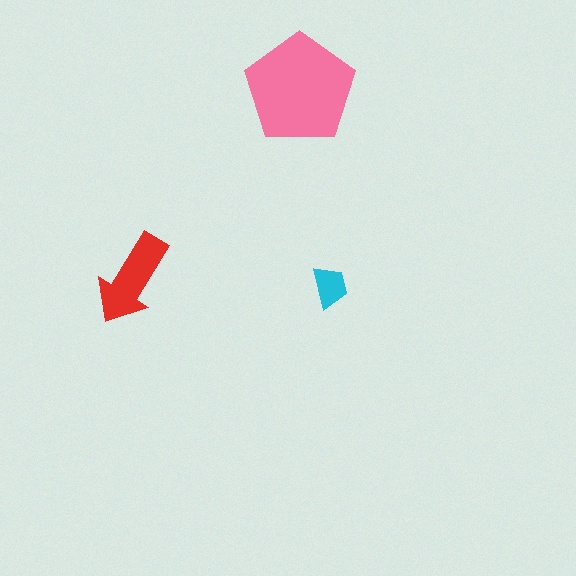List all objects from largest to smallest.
The pink pentagon, the red arrow, the cyan trapezoid.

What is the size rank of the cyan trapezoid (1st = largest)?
3rd.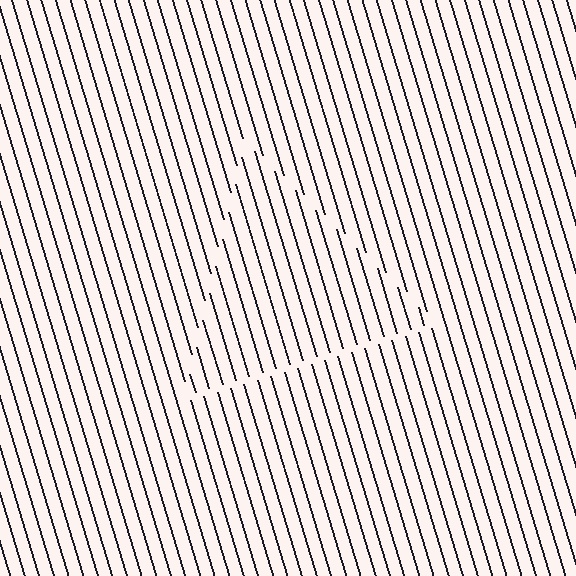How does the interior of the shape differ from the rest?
The interior of the shape contains the same grating, shifted by half a period — the contour is defined by the phase discontinuity where line-ends from the inner and outer gratings abut.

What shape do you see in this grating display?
An illusory triangle. The interior of the shape contains the same grating, shifted by half a period — the contour is defined by the phase discontinuity where line-ends from the inner and outer gratings abut.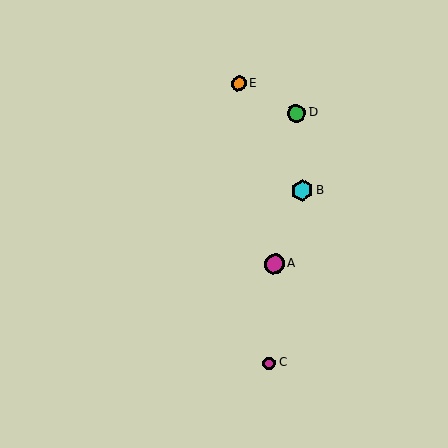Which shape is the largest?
The cyan hexagon (labeled B) is the largest.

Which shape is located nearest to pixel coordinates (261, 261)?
The magenta circle (labeled A) at (275, 264) is nearest to that location.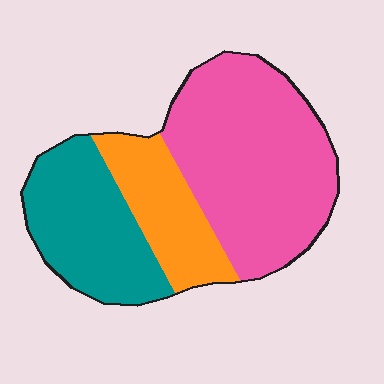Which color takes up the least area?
Orange, at roughly 20%.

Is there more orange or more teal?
Teal.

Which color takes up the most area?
Pink, at roughly 50%.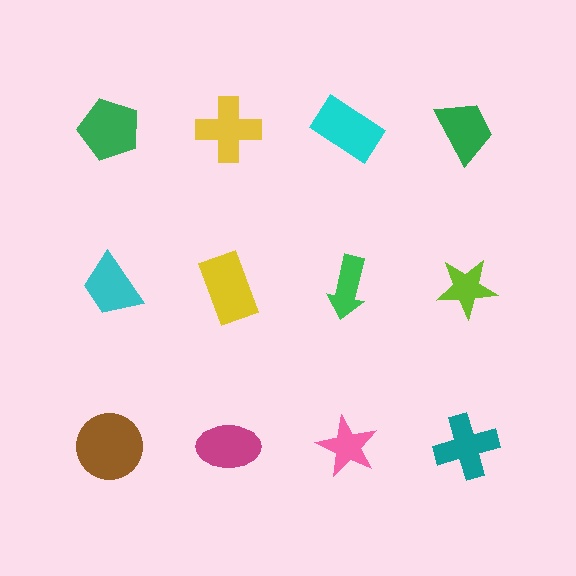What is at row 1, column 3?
A cyan rectangle.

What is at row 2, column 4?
A lime star.